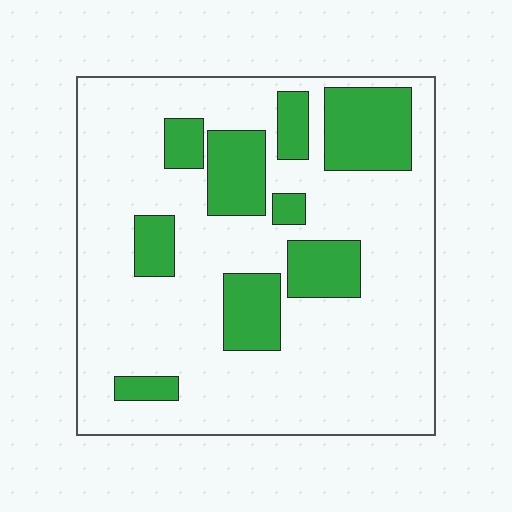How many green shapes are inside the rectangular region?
9.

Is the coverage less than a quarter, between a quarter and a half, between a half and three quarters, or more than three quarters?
Less than a quarter.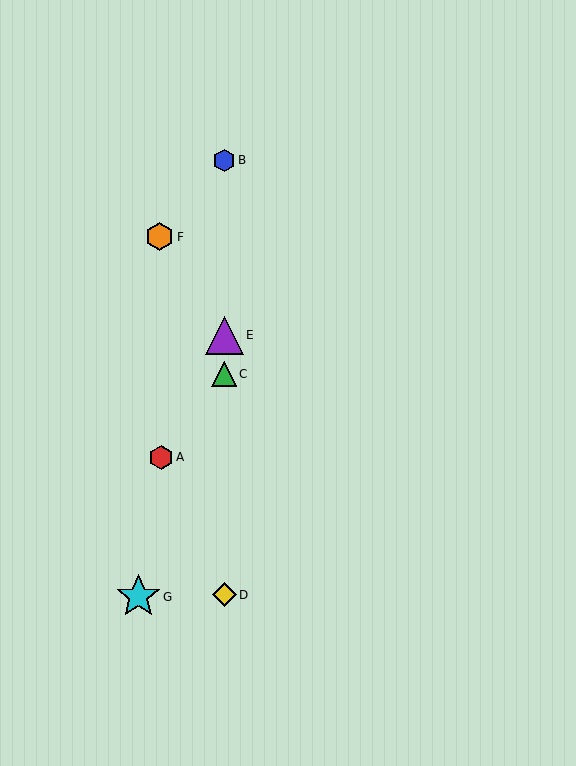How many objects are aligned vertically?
4 objects (B, C, D, E) are aligned vertically.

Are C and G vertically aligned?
No, C is at x≈224 and G is at x≈138.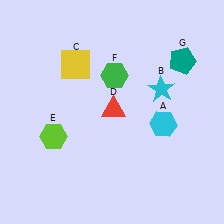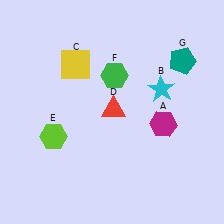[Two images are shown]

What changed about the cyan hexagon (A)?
In Image 1, A is cyan. In Image 2, it changed to magenta.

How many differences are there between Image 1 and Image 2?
There is 1 difference between the two images.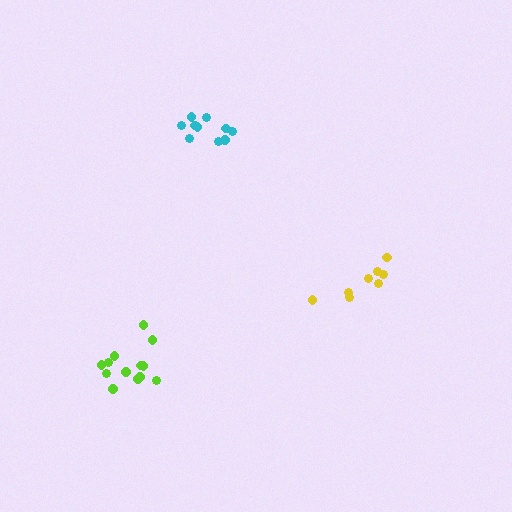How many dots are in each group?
Group 1: 13 dots, Group 2: 10 dots, Group 3: 8 dots (31 total).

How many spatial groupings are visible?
There are 3 spatial groupings.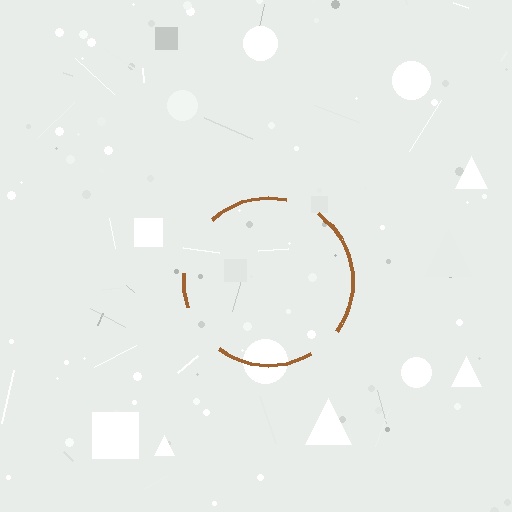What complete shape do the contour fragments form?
The contour fragments form a circle.